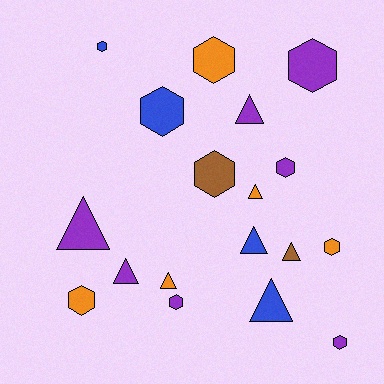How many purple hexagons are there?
There are 4 purple hexagons.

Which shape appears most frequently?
Hexagon, with 10 objects.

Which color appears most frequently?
Purple, with 7 objects.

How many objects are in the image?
There are 18 objects.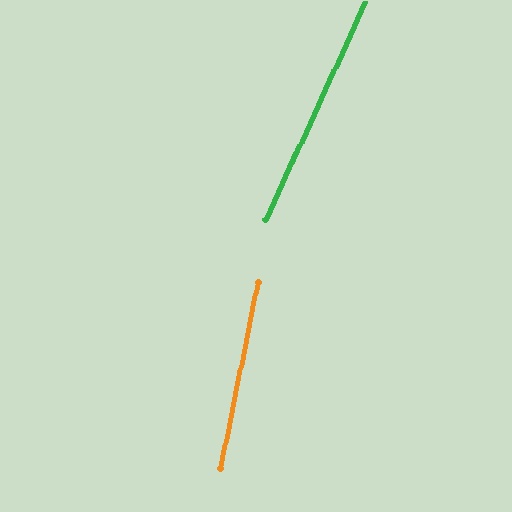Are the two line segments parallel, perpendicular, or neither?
Neither parallel nor perpendicular — they differ by about 13°.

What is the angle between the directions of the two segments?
Approximately 13 degrees.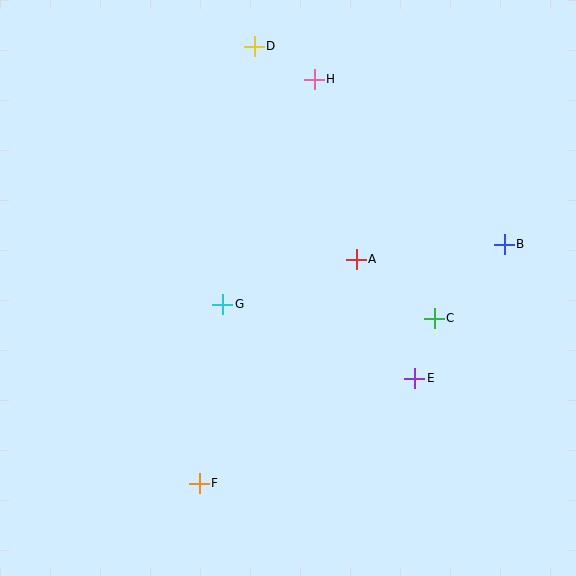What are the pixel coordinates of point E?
Point E is at (415, 378).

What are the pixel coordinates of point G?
Point G is at (223, 304).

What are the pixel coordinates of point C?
Point C is at (434, 318).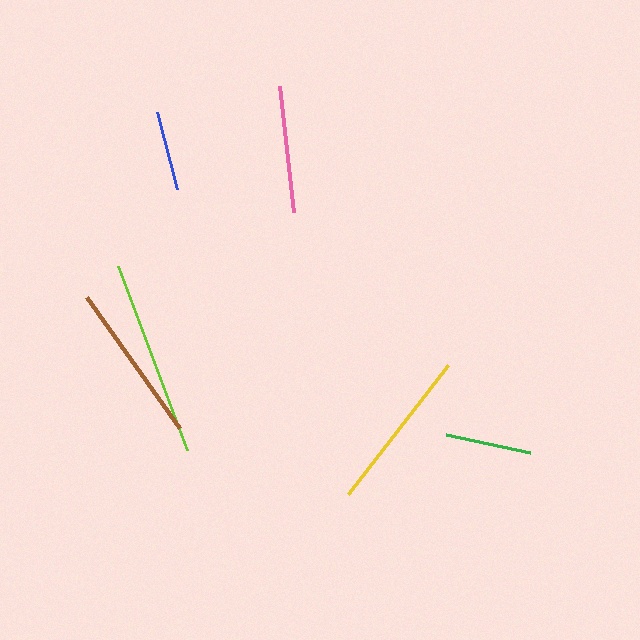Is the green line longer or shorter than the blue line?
The green line is longer than the blue line.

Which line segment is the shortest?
The blue line is the shortest at approximately 80 pixels.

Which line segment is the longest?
The lime line is the longest at approximately 197 pixels.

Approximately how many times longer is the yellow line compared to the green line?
The yellow line is approximately 1.9 times the length of the green line.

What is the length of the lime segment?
The lime segment is approximately 197 pixels long.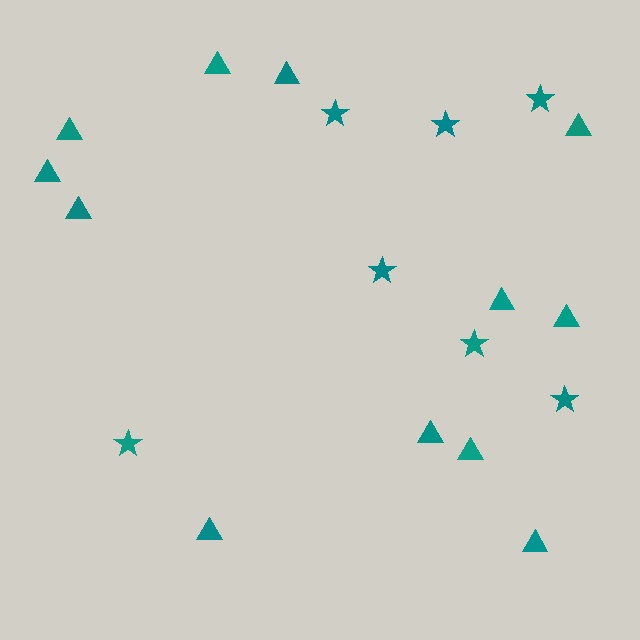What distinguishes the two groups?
There are 2 groups: one group of triangles (12) and one group of stars (7).